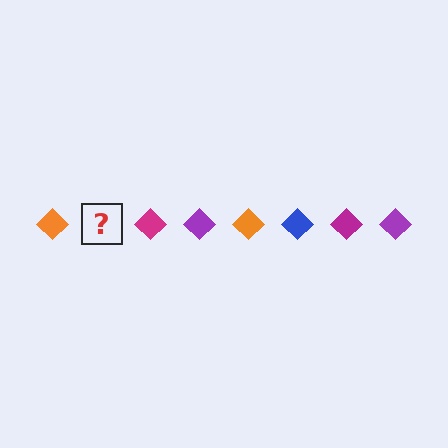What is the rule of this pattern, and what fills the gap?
The rule is that the pattern cycles through orange, blue, magenta, purple diamonds. The gap should be filled with a blue diamond.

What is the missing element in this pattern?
The missing element is a blue diamond.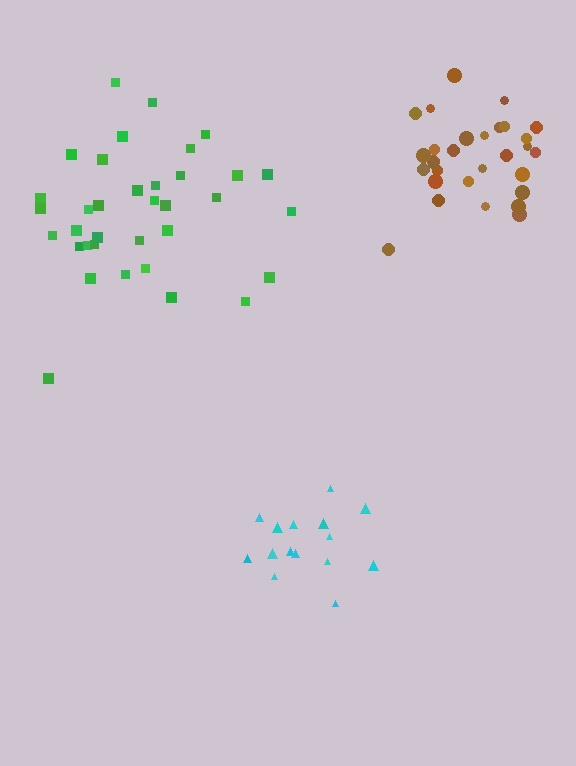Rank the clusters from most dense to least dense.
brown, cyan, green.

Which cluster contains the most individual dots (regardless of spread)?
Green (35).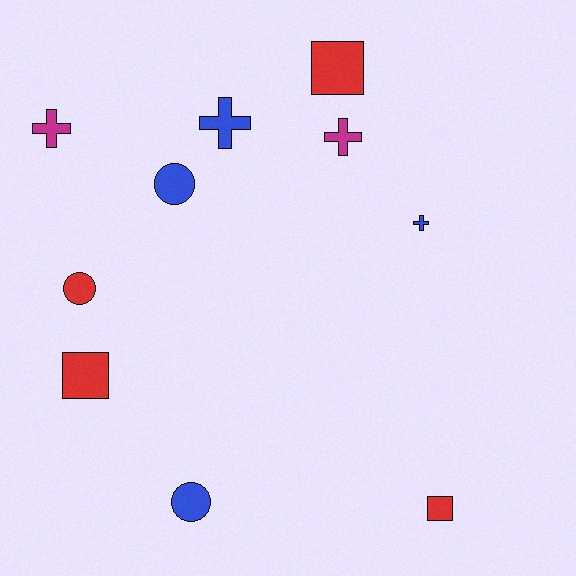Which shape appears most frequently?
Cross, with 4 objects.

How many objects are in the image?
There are 10 objects.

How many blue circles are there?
There are 2 blue circles.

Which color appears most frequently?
Red, with 4 objects.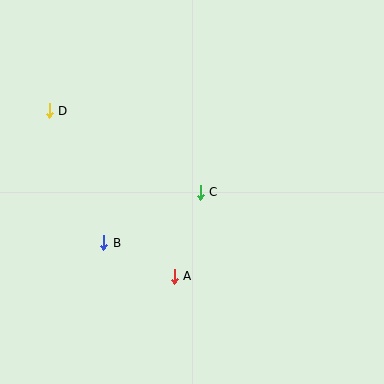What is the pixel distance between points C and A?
The distance between C and A is 88 pixels.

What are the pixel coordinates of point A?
Point A is at (174, 276).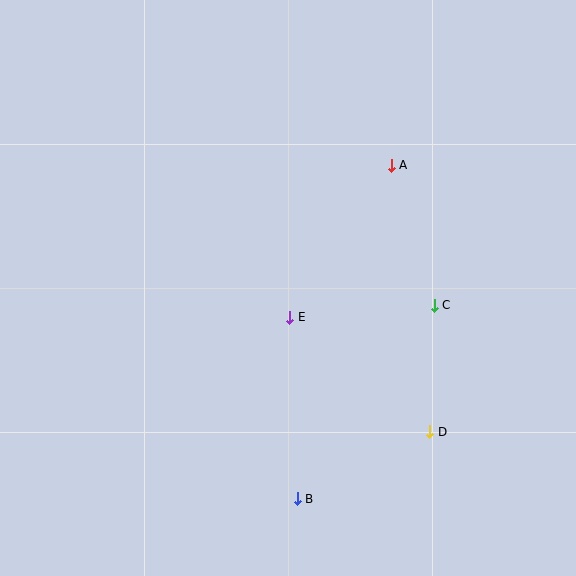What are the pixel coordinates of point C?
Point C is at (434, 305).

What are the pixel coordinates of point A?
Point A is at (391, 165).